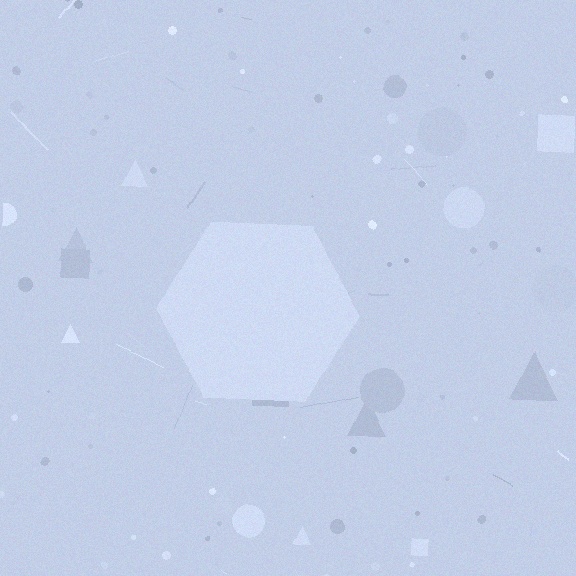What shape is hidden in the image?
A hexagon is hidden in the image.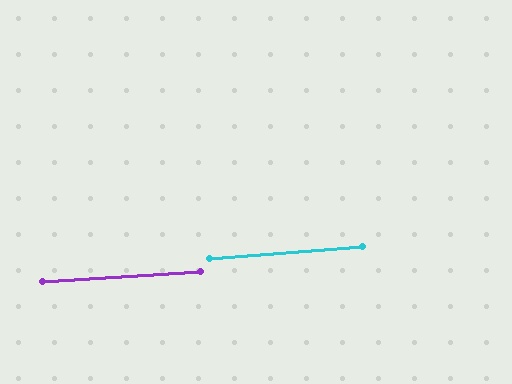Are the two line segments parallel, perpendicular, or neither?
Parallel — their directions differ by only 0.8°.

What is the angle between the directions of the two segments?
Approximately 1 degree.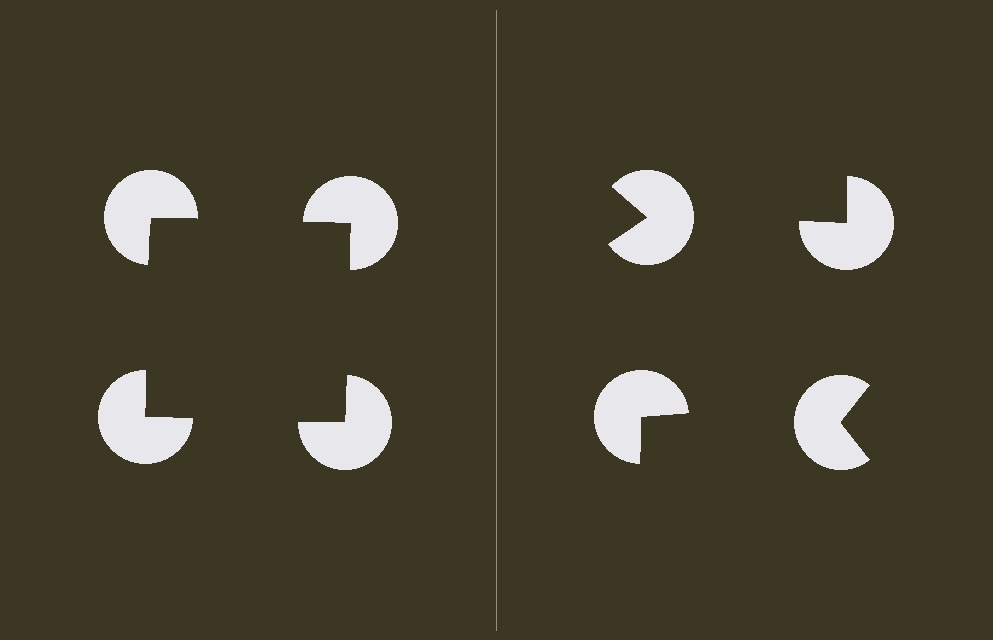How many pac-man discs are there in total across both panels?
8 — 4 on each side.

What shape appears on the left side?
An illusory square.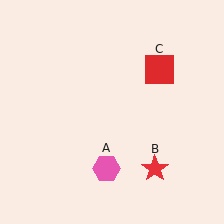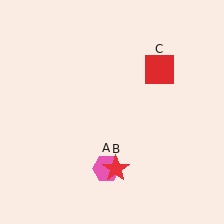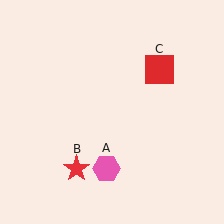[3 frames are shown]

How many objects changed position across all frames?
1 object changed position: red star (object B).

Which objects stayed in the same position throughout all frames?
Pink hexagon (object A) and red square (object C) remained stationary.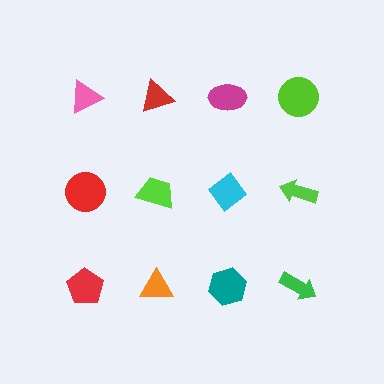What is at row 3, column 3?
A teal hexagon.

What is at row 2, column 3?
A cyan diamond.